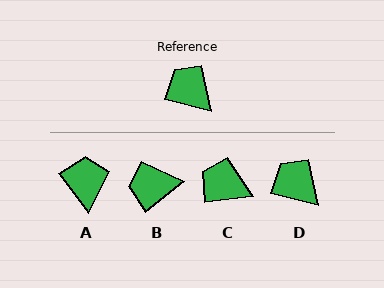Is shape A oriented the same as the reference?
No, it is off by about 39 degrees.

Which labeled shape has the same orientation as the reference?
D.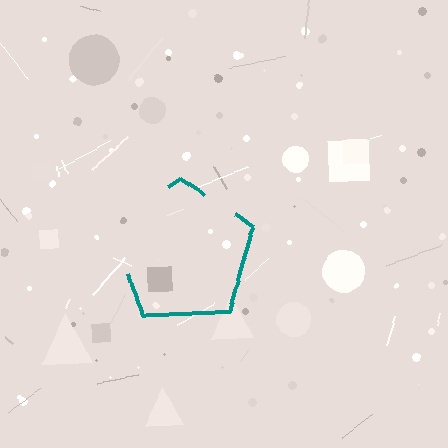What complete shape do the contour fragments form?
The contour fragments form a pentagon.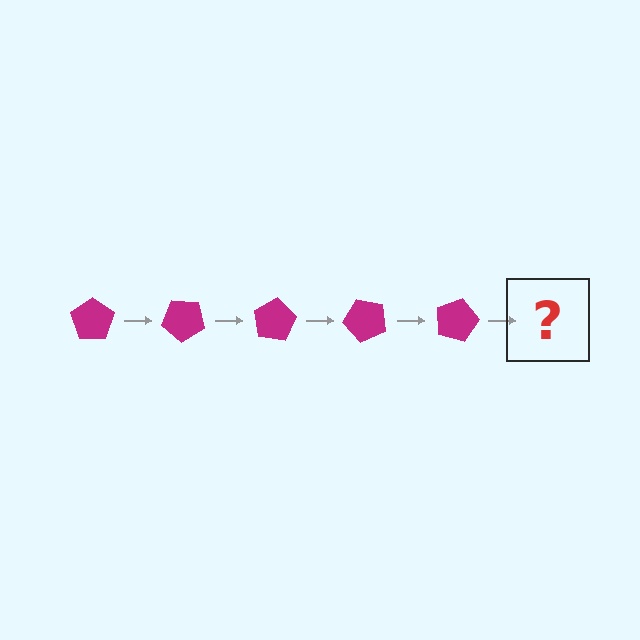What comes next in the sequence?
The next element should be a magenta pentagon rotated 200 degrees.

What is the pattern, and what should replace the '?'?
The pattern is that the pentagon rotates 40 degrees each step. The '?' should be a magenta pentagon rotated 200 degrees.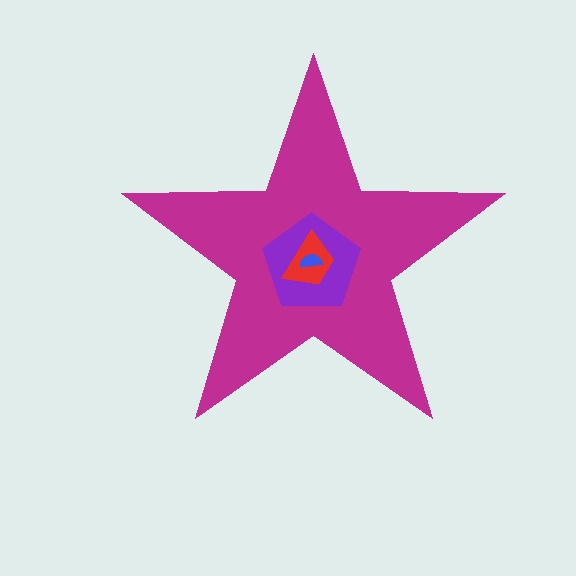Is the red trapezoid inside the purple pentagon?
Yes.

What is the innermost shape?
The blue semicircle.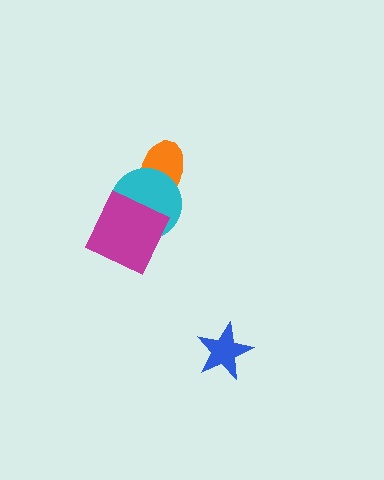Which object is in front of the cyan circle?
The magenta diamond is in front of the cyan circle.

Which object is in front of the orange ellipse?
The cyan circle is in front of the orange ellipse.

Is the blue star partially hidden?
No, no other shape covers it.